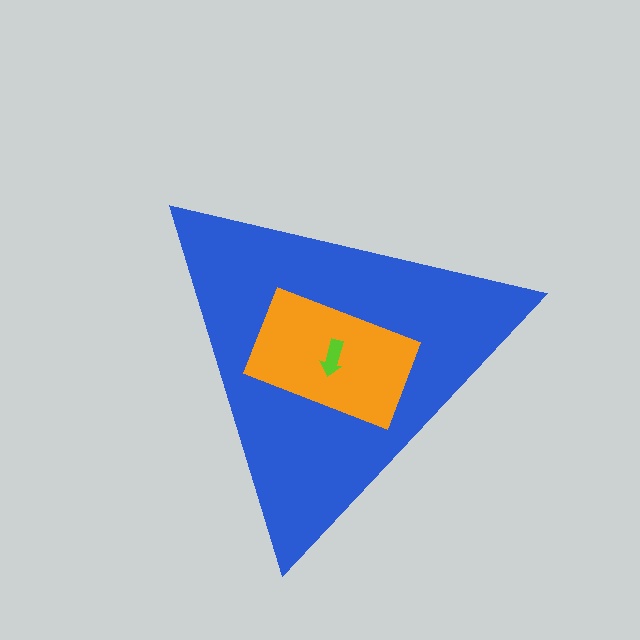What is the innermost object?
The lime arrow.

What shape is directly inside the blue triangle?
The orange rectangle.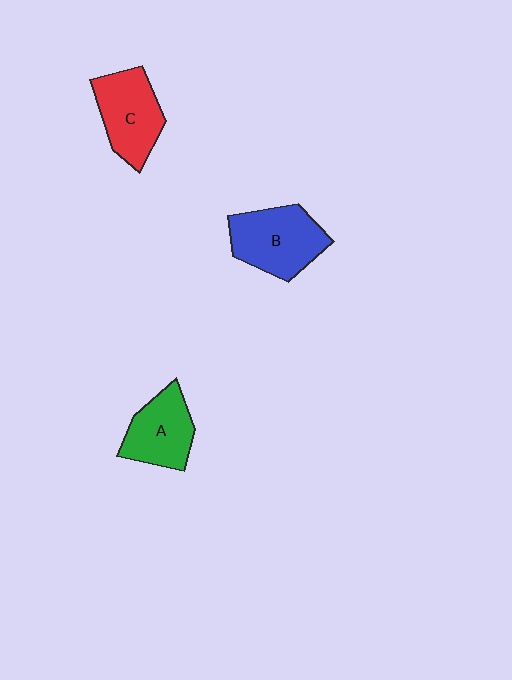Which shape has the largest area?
Shape B (blue).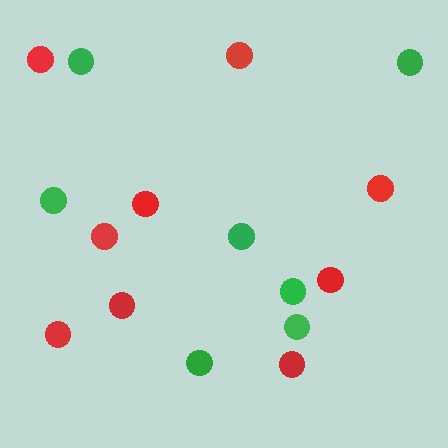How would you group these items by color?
There are 2 groups: one group of green circles (7) and one group of red circles (9).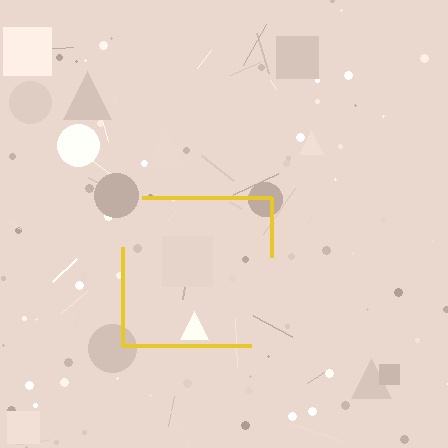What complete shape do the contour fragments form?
The contour fragments form a square.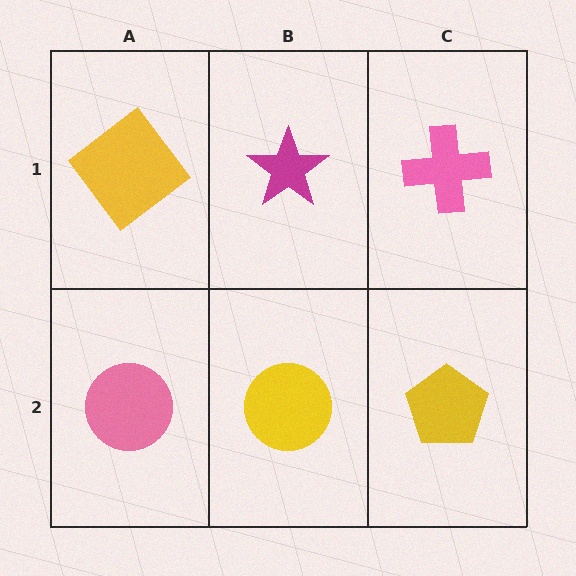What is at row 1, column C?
A pink cross.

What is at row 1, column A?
A yellow diamond.